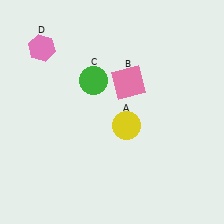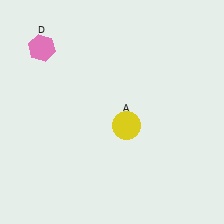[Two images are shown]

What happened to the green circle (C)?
The green circle (C) was removed in Image 2. It was in the top-left area of Image 1.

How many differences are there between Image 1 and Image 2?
There are 2 differences between the two images.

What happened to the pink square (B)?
The pink square (B) was removed in Image 2. It was in the top-right area of Image 1.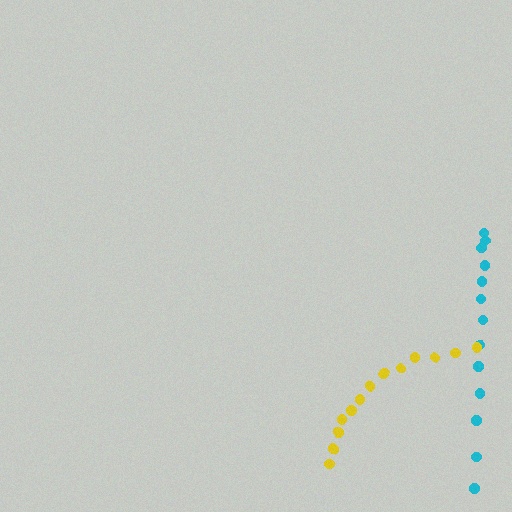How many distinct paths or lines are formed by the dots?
There are 2 distinct paths.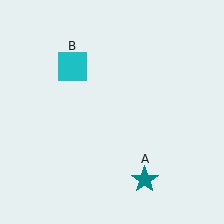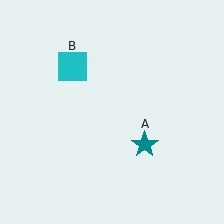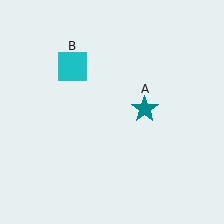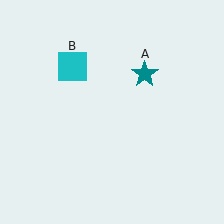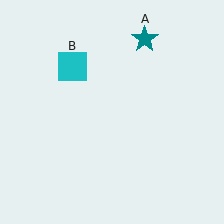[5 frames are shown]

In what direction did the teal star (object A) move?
The teal star (object A) moved up.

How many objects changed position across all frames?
1 object changed position: teal star (object A).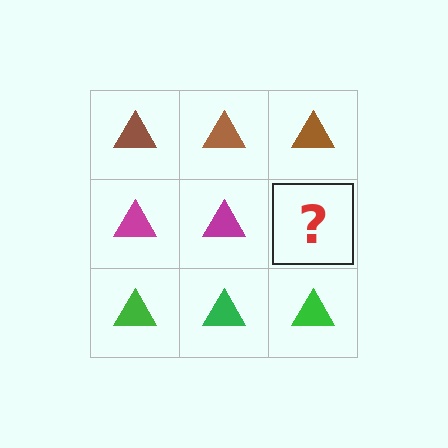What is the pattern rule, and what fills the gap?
The rule is that each row has a consistent color. The gap should be filled with a magenta triangle.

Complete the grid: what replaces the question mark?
The question mark should be replaced with a magenta triangle.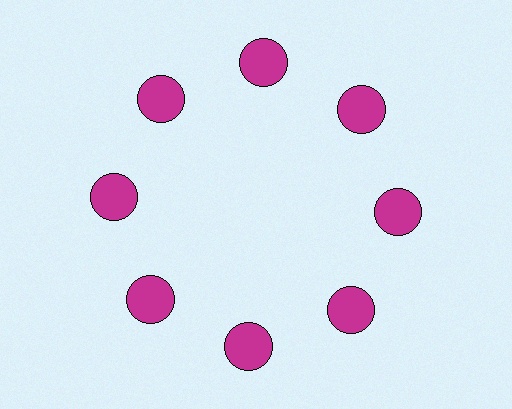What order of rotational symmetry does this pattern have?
This pattern has 8-fold rotational symmetry.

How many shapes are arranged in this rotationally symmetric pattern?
There are 8 shapes, arranged in 8 groups of 1.